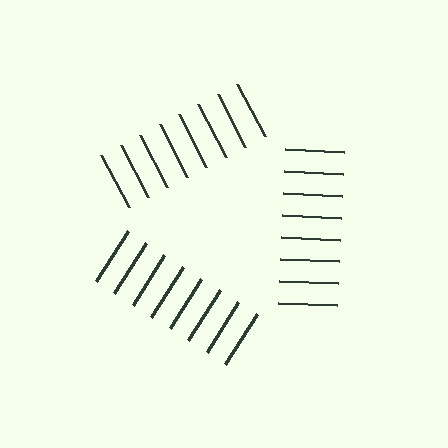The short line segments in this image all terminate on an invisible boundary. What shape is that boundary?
An illusory triangle — the line segments terminate on its edges but no continuous stroke is drawn.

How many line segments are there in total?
24 — 8 along each of the 3 edges.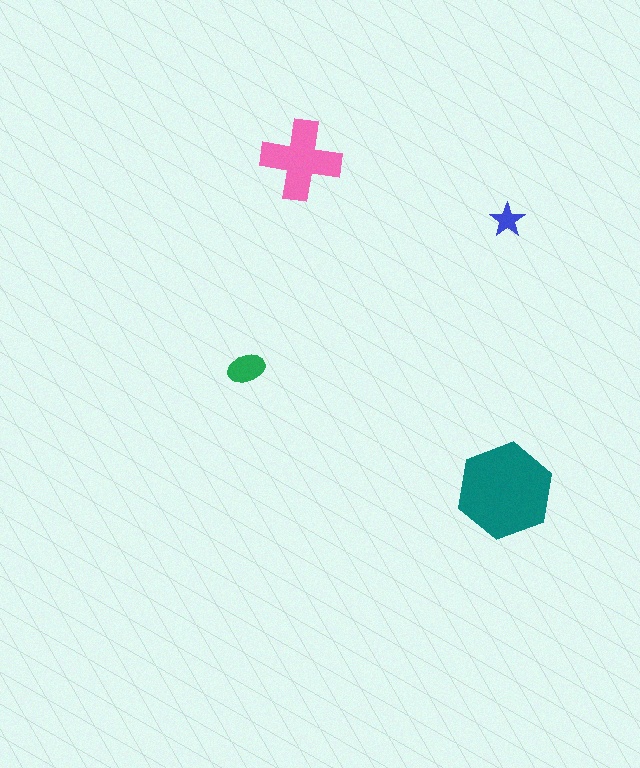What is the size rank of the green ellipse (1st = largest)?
3rd.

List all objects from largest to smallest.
The teal hexagon, the pink cross, the green ellipse, the blue star.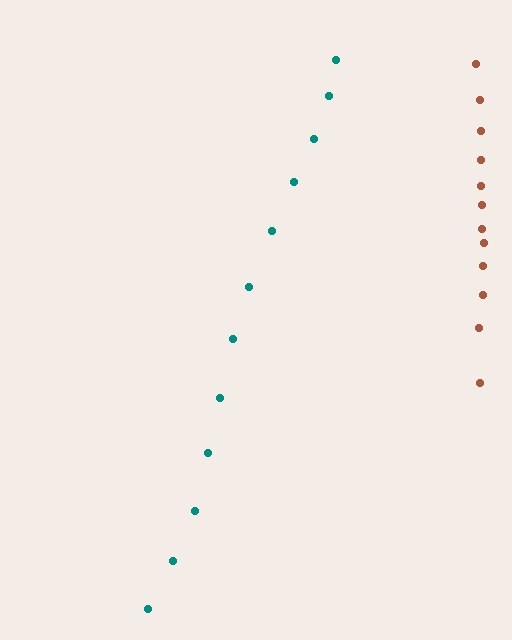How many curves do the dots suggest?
There are 2 distinct paths.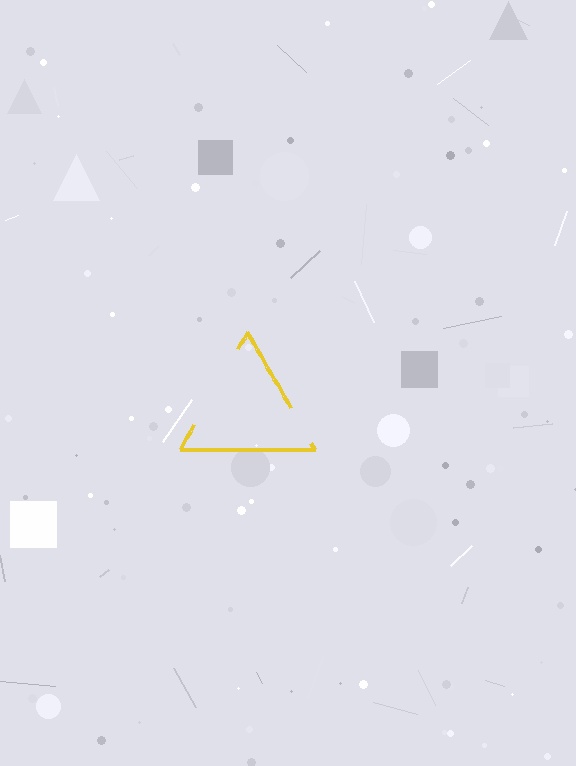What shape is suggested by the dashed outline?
The dashed outline suggests a triangle.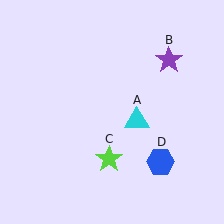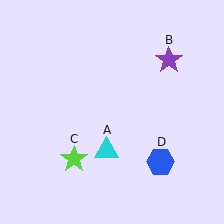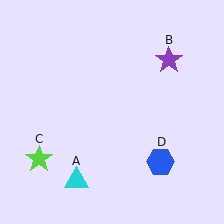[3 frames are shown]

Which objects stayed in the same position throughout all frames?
Purple star (object B) and blue hexagon (object D) remained stationary.